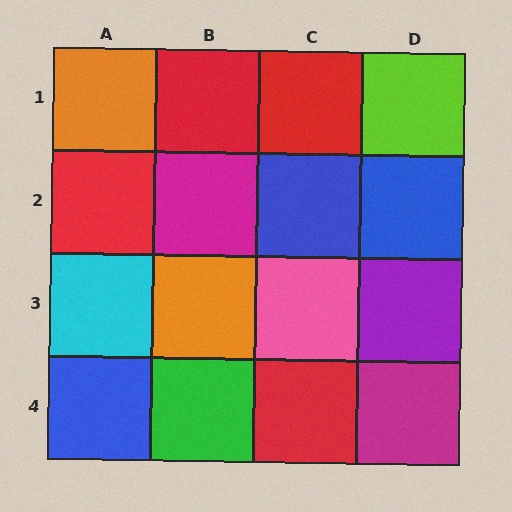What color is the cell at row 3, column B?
Orange.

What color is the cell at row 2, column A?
Red.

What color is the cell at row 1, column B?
Red.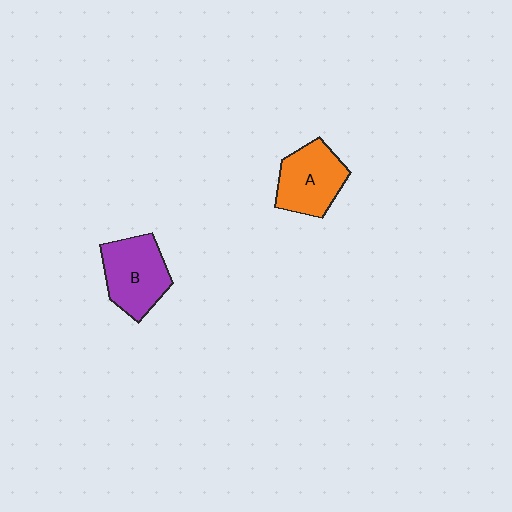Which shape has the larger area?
Shape B (purple).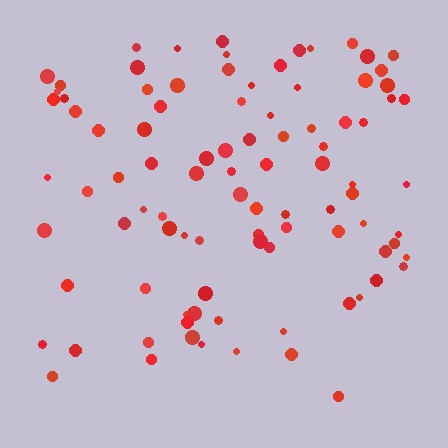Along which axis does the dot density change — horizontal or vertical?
Vertical.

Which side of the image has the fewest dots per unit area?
The bottom.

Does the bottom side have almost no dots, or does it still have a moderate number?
Still a moderate number, just noticeably fewer than the top.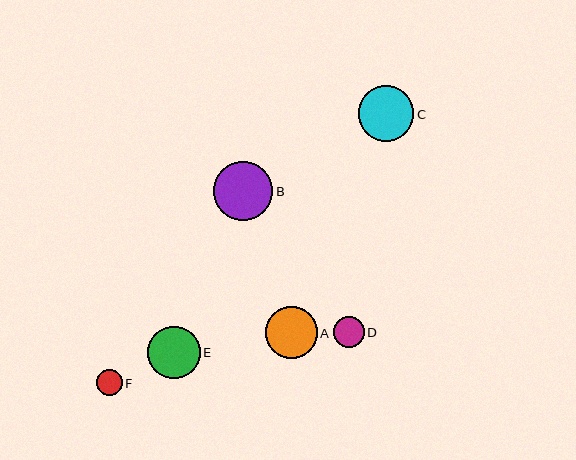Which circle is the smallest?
Circle F is the smallest with a size of approximately 26 pixels.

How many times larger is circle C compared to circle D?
Circle C is approximately 1.8 times the size of circle D.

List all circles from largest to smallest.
From largest to smallest: B, C, E, A, D, F.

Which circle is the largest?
Circle B is the largest with a size of approximately 59 pixels.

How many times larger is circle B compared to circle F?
Circle B is approximately 2.3 times the size of circle F.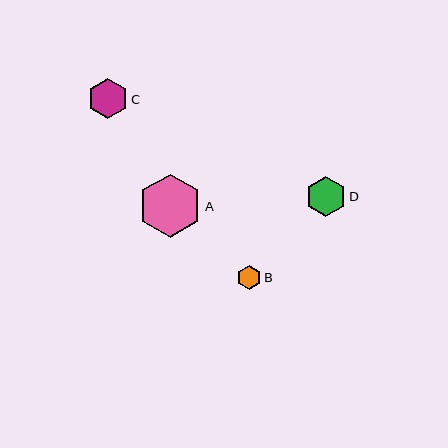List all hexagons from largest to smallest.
From largest to smallest: A, D, C, B.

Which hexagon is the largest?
Hexagon A is the largest with a size of approximately 63 pixels.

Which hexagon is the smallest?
Hexagon B is the smallest with a size of approximately 24 pixels.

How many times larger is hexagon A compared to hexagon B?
Hexagon A is approximately 2.6 times the size of hexagon B.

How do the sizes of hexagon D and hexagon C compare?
Hexagon D and hexagon C are approximately the same size.